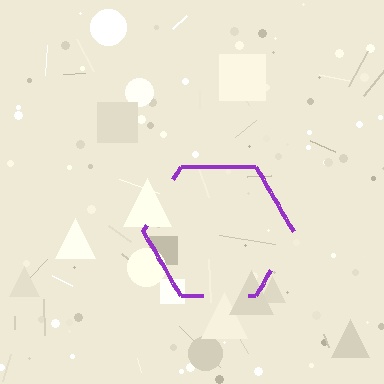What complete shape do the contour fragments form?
The contour fragments form a hexagon.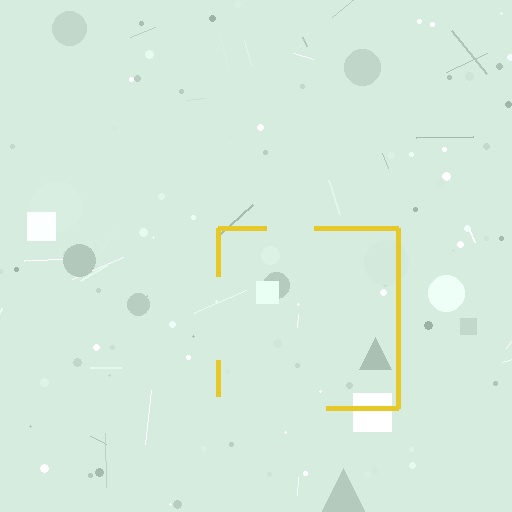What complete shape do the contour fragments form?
The contour fragments form a square.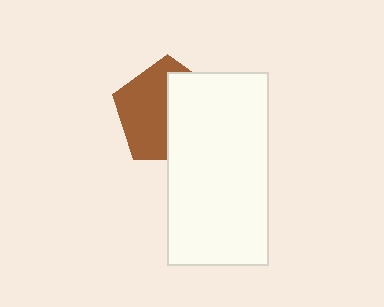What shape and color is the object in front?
The object in front is a white rectangle.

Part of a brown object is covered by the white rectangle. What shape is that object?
It is a pentagon.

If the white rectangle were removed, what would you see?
You would see the complete brown pentagon.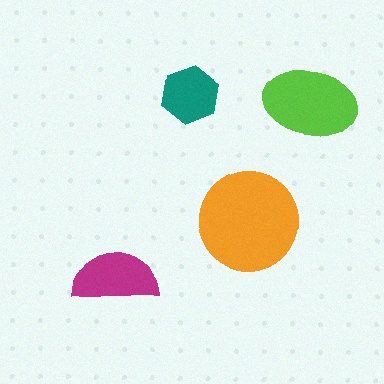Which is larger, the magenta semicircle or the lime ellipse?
The lime ellipse.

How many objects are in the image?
There are 4 objects in the image.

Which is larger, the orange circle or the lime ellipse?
The orange circle.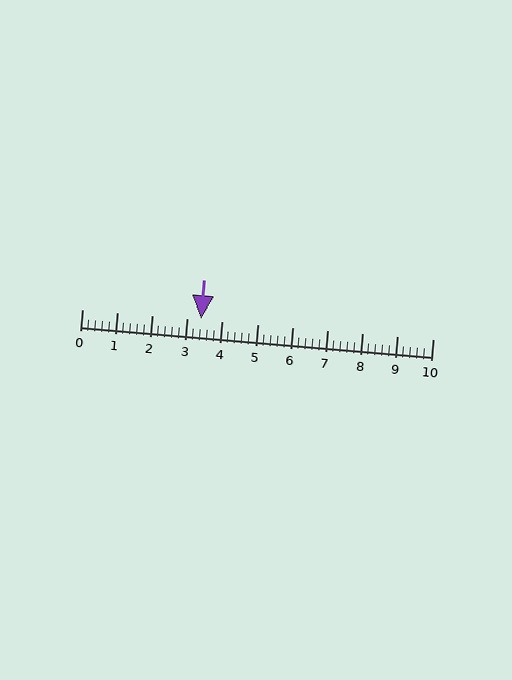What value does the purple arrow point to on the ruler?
The purple arrow points to approximately 3.4.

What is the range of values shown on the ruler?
The ruler shows values from 0 to 10.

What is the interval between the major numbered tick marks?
The major tick marks are spaced 1 units apart.